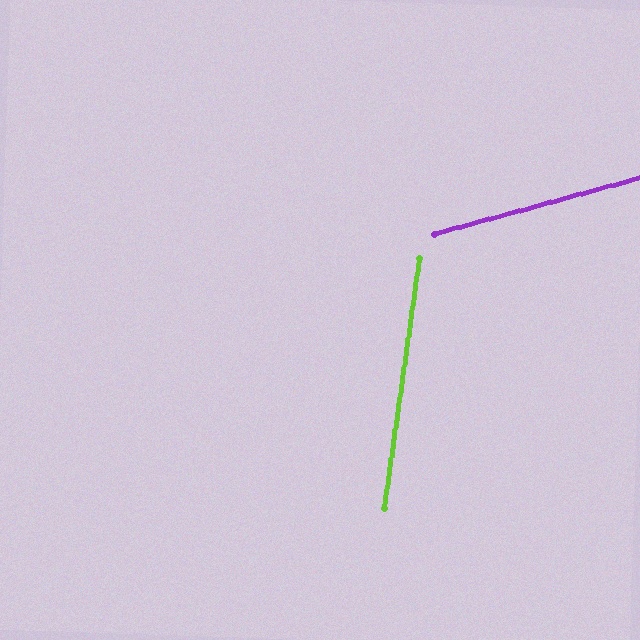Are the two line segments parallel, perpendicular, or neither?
Neither parallel nor perpendicular — they differ by about 67°.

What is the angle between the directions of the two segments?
Approximately 67 degrees.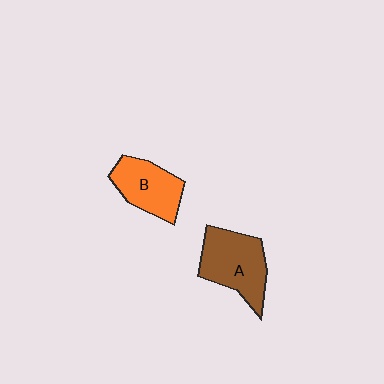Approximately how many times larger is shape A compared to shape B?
Approximately 1.2 times.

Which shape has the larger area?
Shape A (brown).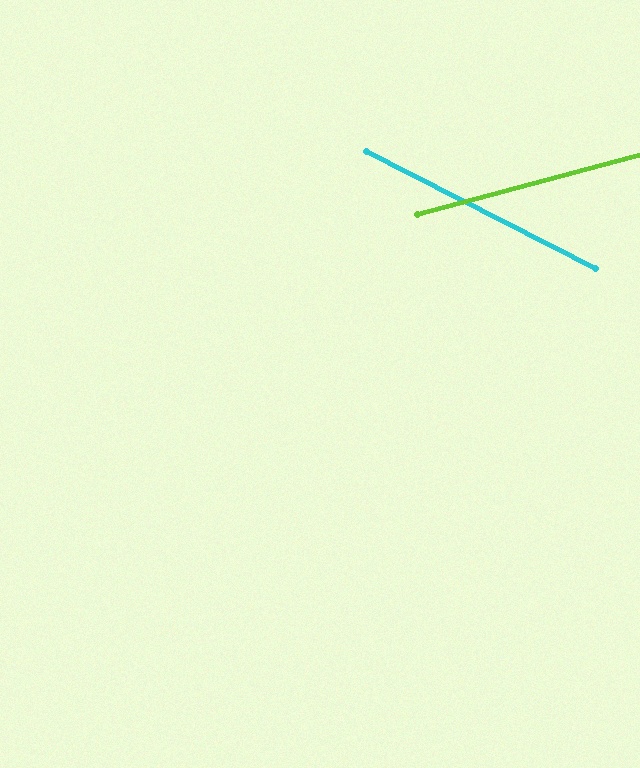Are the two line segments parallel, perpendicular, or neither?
Neither parallel nor perpendicular — they differ by about 42°.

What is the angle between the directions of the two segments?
Approximately 42 degrees.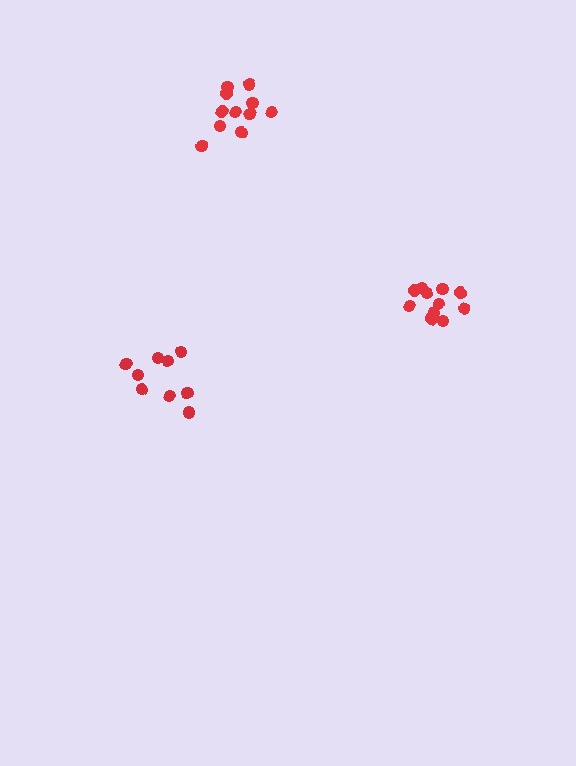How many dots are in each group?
Group 1: 9 dots, Group 2: 12 dots, Group 3: 11 dots (32 total).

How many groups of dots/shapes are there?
There are 3 groups.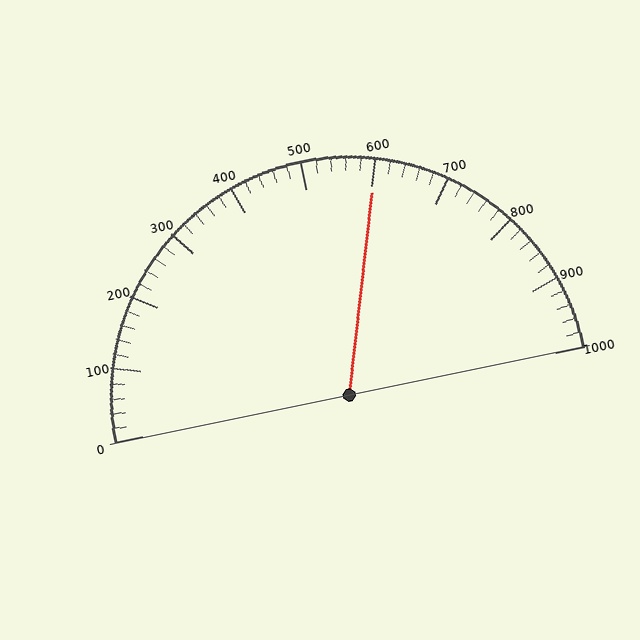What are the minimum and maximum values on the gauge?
The gauge ranges from 0 to 1000.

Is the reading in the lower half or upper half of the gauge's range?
The reading is in the upper half of the range (0 to 1000).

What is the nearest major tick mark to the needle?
The nearest major tick mark is 600.